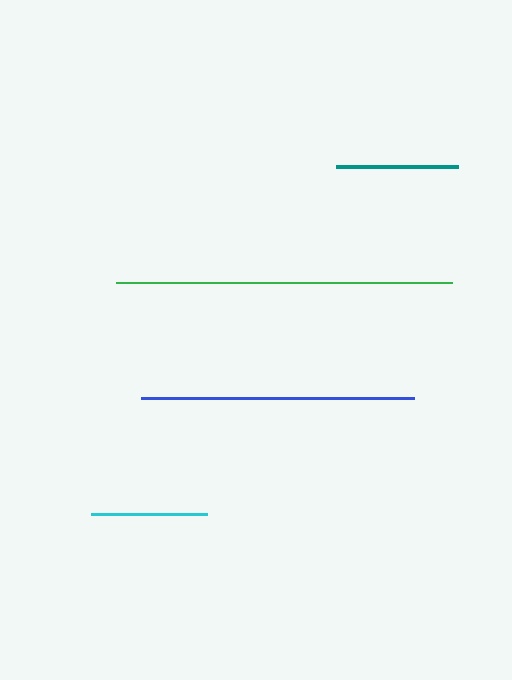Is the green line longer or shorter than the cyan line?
The green line is longer than the cyan line.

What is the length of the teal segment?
The teal segment is approximately 123 pixels long.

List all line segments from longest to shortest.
From longest to shortest: green, blue, teal, cyan.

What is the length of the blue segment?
The blue segment is approximately 273 pixels long.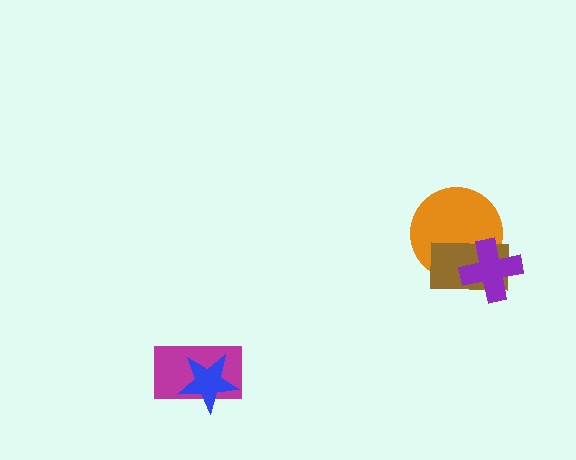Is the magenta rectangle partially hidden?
Yes, it is partially covered by another shape.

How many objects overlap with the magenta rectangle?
1 object overlaps with the magenta rectangle.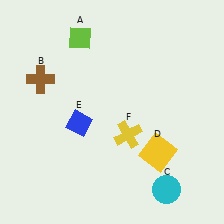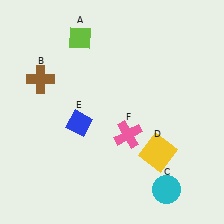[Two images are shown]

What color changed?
The cross (F) changed from yellow in Image 1 to pink in Image 2.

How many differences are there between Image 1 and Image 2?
There is 1 difference between the two images.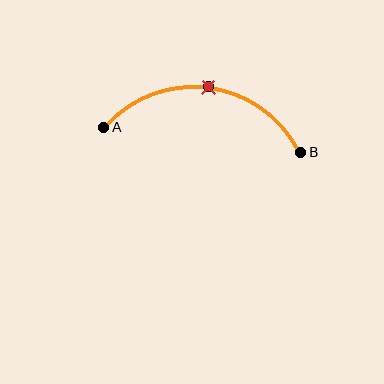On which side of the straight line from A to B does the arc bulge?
The arc bulges above the straight line connecting A and B.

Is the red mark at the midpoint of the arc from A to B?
Yes. The red mark lies on the arc at equal arc-length from both A and B — it is the arc midpoint.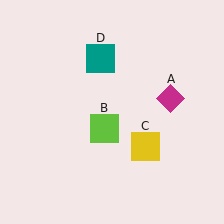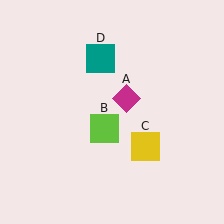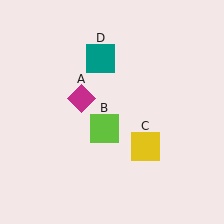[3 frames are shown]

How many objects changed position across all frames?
1 object changed position: magenta diamond (object A).